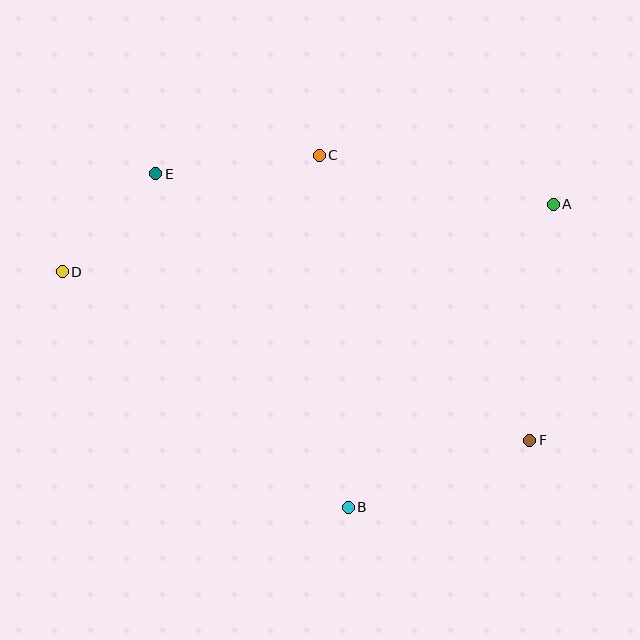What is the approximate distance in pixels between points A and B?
The distance between A and B is approximately 366 pixels.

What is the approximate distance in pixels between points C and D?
The distance between C and D is approximately 282 pixels.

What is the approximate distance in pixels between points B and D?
The distance between B and D is approximately 371 pixels.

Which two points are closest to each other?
Points D and E are closest to each other.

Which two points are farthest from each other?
Points D and F are farthest from each other.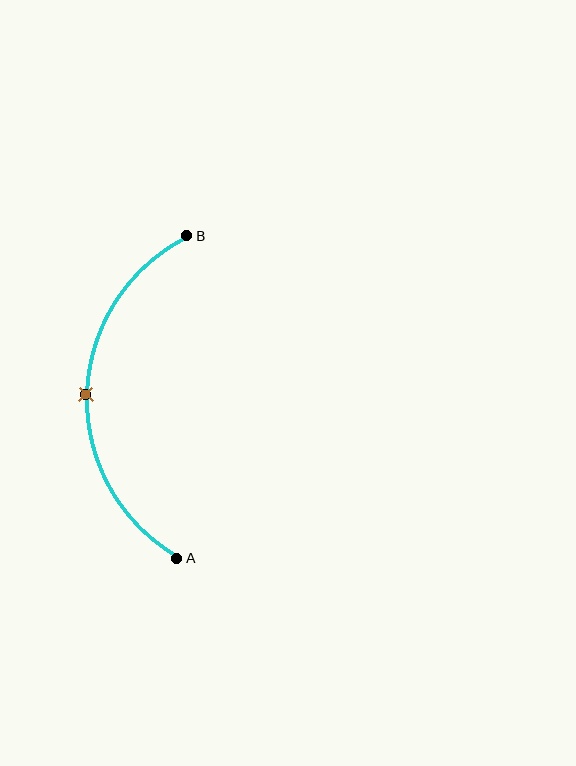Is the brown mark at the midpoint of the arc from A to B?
Yes. The brown mark lies on the arc at equal arc-length from both A and B — it is the arc midpoint.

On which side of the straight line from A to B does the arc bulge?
The arc bulges to the left of the straight line connecting A and B.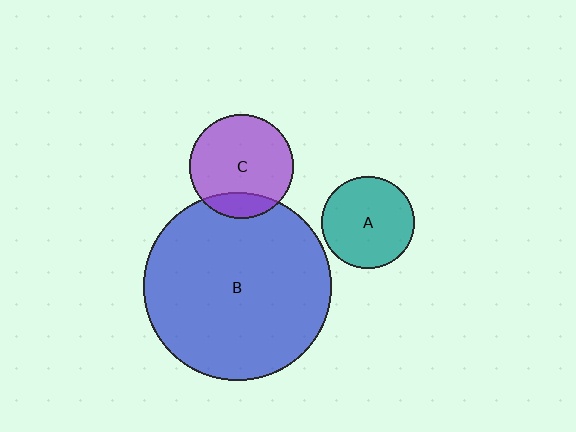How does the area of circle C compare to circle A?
Approximately 1.3 times.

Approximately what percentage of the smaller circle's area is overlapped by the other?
Approximately 15%.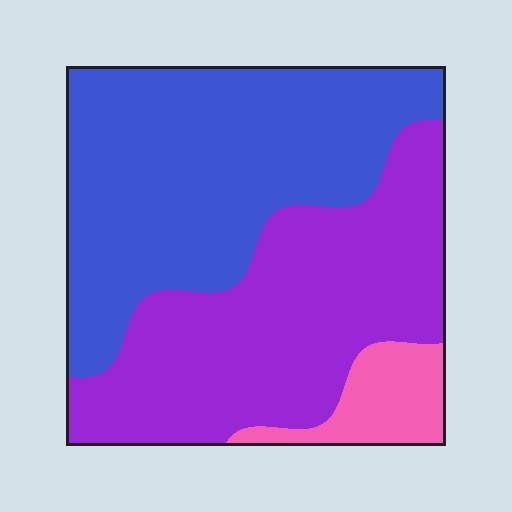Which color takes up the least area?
Pink, at roughly 10%.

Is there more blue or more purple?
Blue.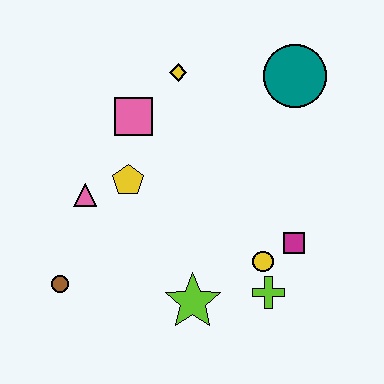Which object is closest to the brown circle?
The pink triangle is closest to the brown circle.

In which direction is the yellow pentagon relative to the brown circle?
The yellow pentagon is above the brown circle.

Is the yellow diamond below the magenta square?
No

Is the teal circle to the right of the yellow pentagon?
Yes